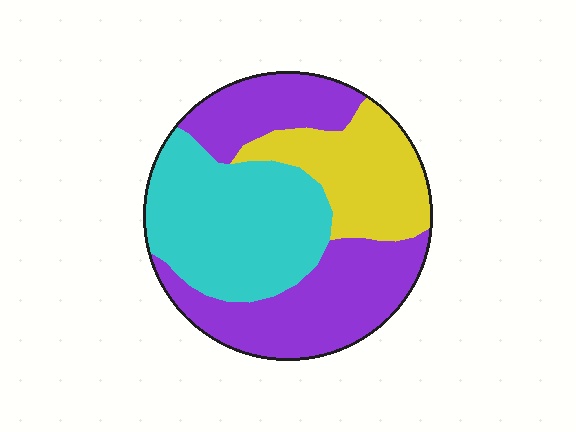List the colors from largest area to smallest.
From largest to smallest: purple, cyan, yellow.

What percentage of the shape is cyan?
Cyan covers 35% of the shape.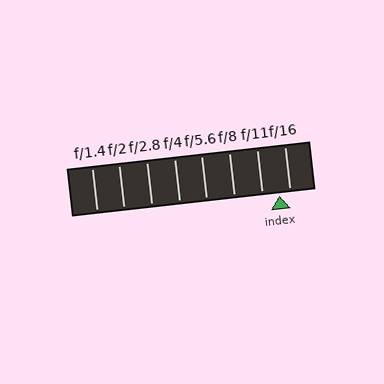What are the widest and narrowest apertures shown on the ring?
The widest aperture shown is f/1.4 and the narrowest is f/16.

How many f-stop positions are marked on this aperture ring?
There are 8 f-stop positions marked.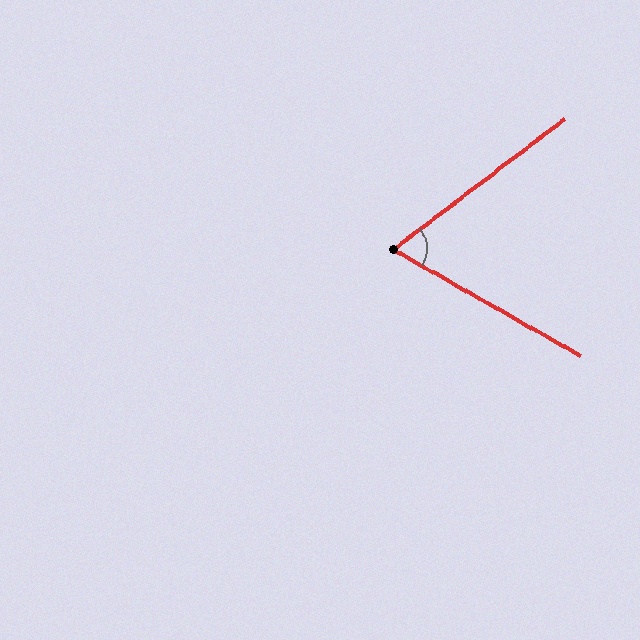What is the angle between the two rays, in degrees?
Approximately 67 degrees.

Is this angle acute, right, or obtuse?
It is acute.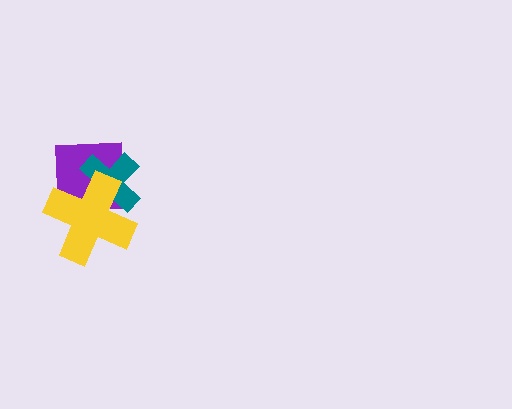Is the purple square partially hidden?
Yes, it is partially covered by another shape.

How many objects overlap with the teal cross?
2 objects overlap with the teal cross.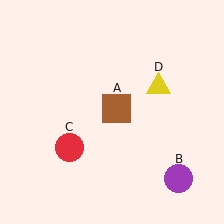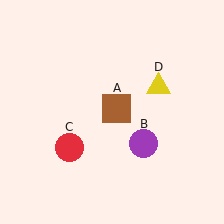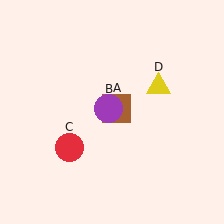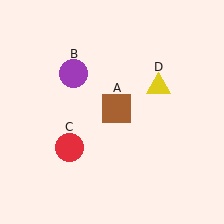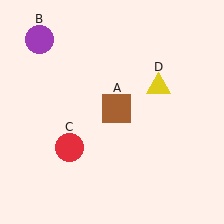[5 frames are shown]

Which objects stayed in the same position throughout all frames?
Brown square (object A) and red circle (object C) and yellow triangle (object D) remained stationary.